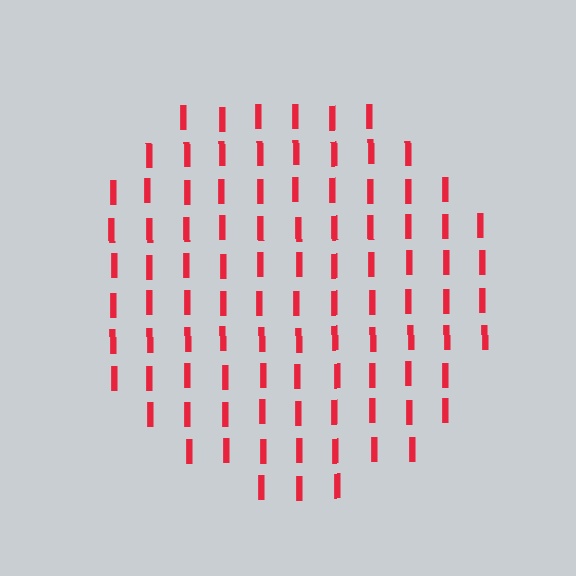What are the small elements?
The small elements are letter I's.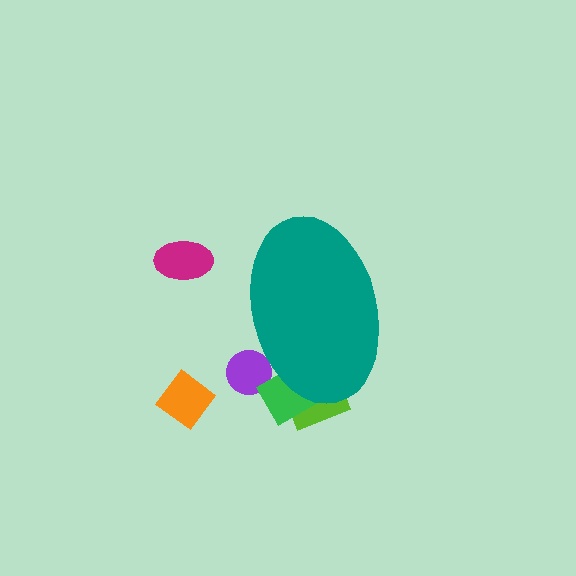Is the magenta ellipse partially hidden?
No, the magenta ellipse is fully visible.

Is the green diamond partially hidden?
Yes, the green diamond is partially hidden behind the teal ellipse.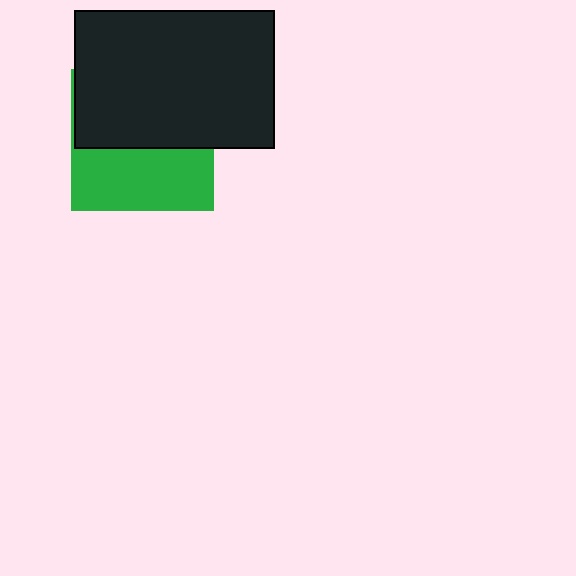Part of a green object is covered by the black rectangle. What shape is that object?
It is a square.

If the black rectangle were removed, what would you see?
You would see the complete green square.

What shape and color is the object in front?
The object in front is a black rectangle.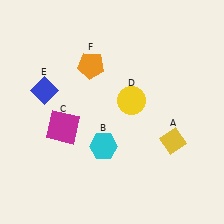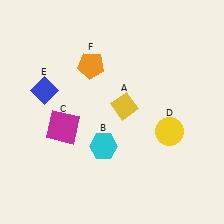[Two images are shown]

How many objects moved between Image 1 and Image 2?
2 objects moved between the two images.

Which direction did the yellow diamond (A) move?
The yellow diamond (A) moved left.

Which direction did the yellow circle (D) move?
The yellow circle (D) moved right.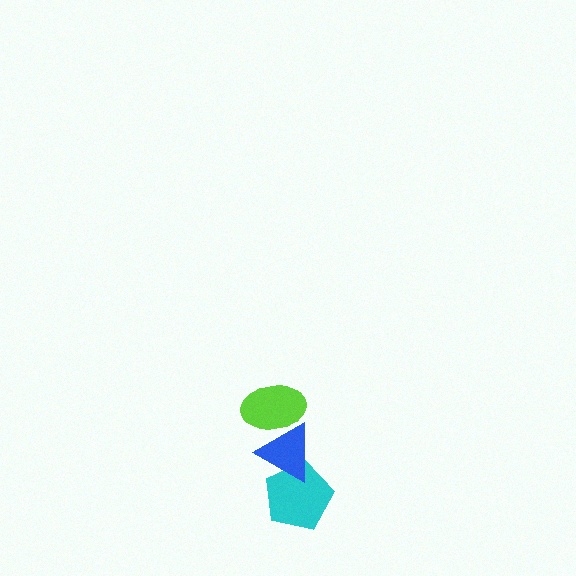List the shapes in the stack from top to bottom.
From top to bottom: the lime ellipse, the blue triangle, the cyan pentagon.